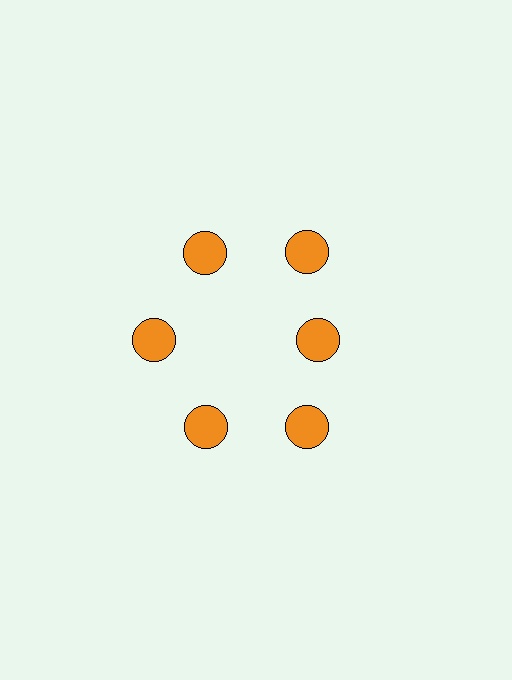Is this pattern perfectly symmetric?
No. The 6 orange circles are arranged in a ring, but one element near the 3 o'clock position is pulled inward toward the center, breaking the 6-fold rotational symmetry.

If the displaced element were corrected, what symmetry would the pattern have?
It would have 6-fold rotational symmetry — the pattern would map onto itself every 60 degrees.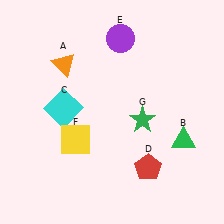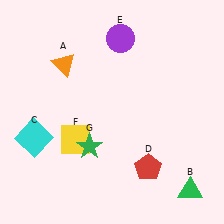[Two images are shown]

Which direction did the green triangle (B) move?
The green triangle (B) moved down.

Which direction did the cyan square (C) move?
The cyan square (C) moved left.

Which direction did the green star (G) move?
The green star (G) moved left.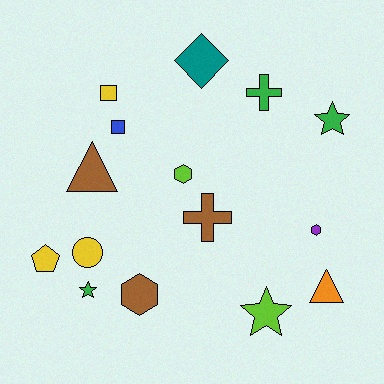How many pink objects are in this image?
There are no pink objects.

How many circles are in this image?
There is 1 circle.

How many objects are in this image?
There are 15 objects.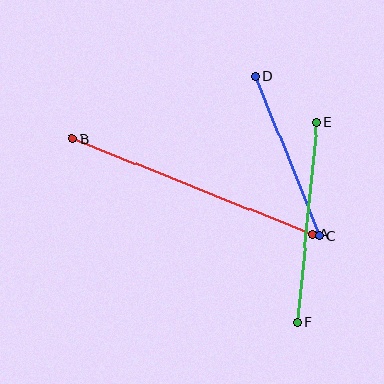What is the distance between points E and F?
The distance is approximately 201 pixels.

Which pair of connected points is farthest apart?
Points A and B are farthest apart.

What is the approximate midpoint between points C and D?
The midpoint is at approximately (287, 156) pixels.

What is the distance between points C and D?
The distance is approximately 171 pixels.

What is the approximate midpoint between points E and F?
The midpoint is at approximately (307, 222) pixels.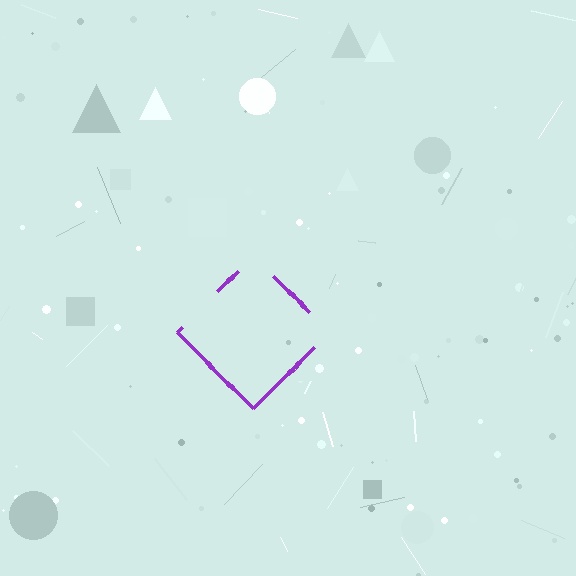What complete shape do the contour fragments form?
The contour fragments form a diamond.